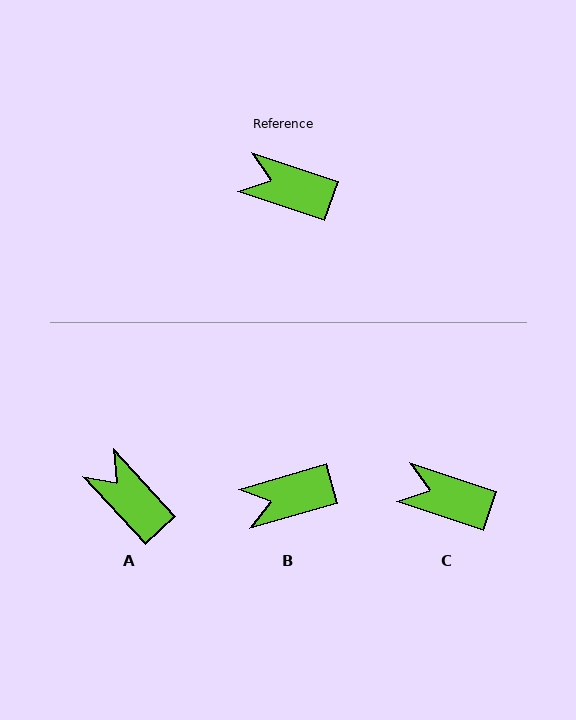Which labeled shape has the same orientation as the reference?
C.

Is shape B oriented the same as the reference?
No, it is off by about 35 degrees.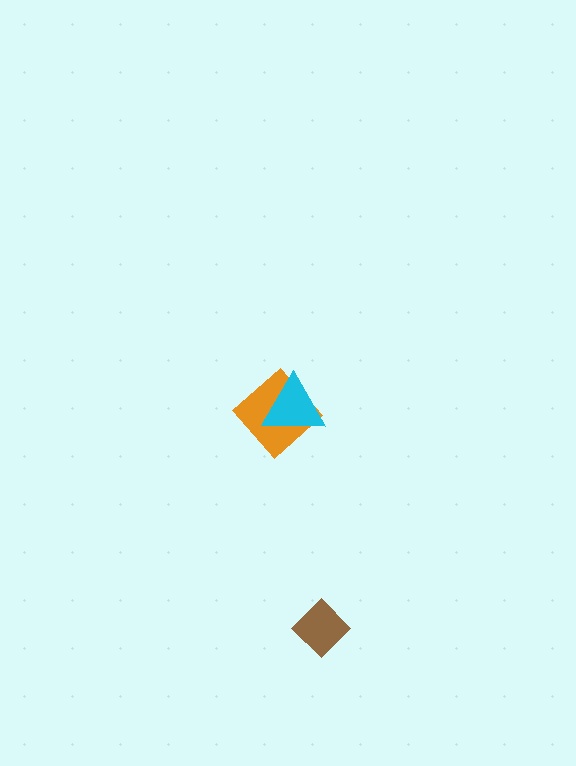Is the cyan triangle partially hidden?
No, no other shape covers it.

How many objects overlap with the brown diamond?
0 objects overlap with the brown diamond.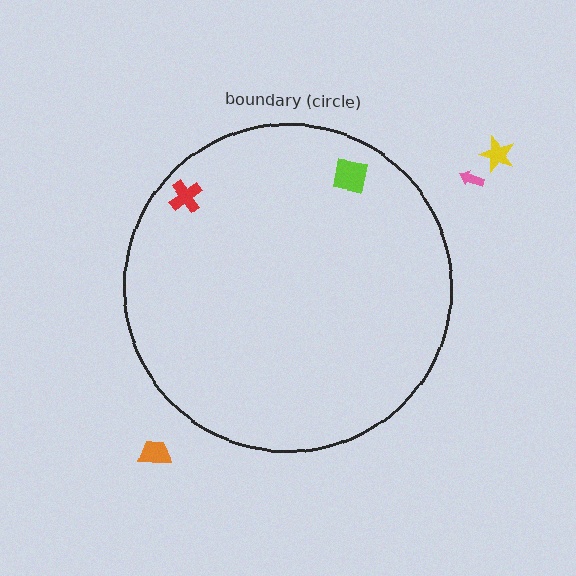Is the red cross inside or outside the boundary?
Inside.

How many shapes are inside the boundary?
2 inside, 3 outside.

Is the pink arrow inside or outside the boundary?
Outside.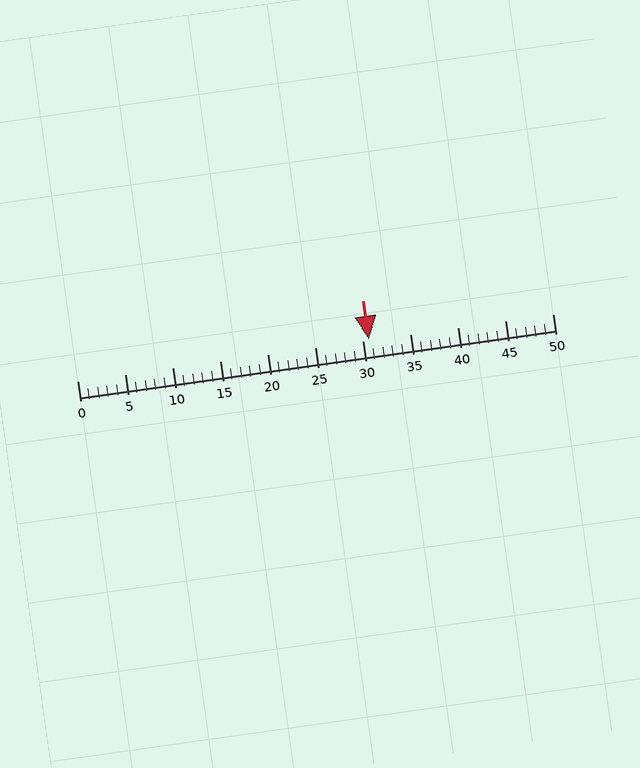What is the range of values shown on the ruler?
The ruler shows values from 0 to 50.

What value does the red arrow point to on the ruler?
The red arrow points to approximately 31.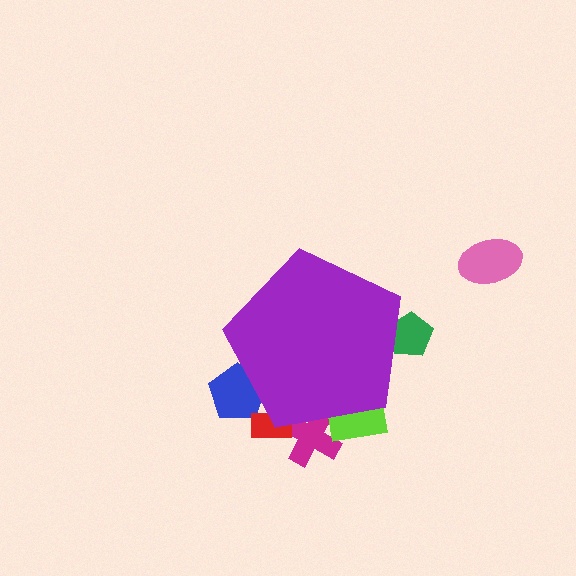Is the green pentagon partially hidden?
Yes, the green pentagon is partially hidden behind the purple pentagon.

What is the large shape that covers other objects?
A purple pentagon.